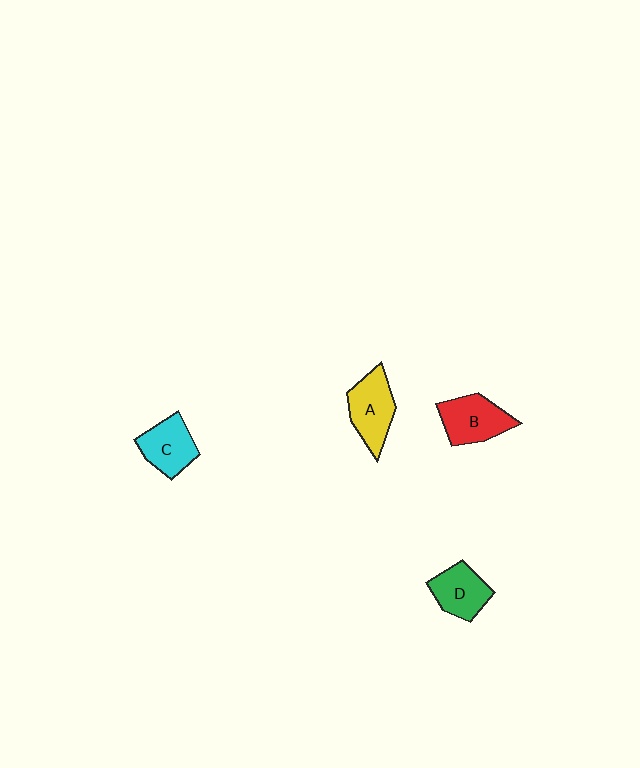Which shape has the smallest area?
Shape D (green).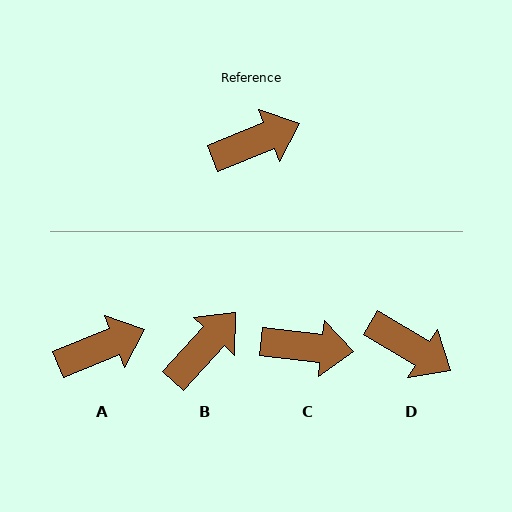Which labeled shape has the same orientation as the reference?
A.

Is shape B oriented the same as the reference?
No, it is off by about 26 degrees.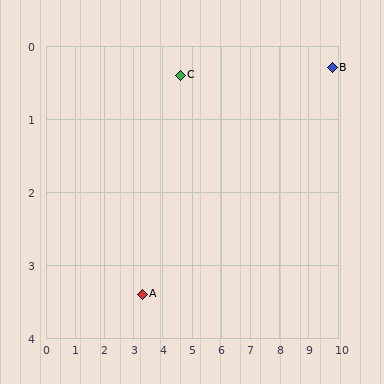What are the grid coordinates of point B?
Point B is at approximately (9.8, 0.3).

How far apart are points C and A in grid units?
Points C and A are about 3.3 grid units apart.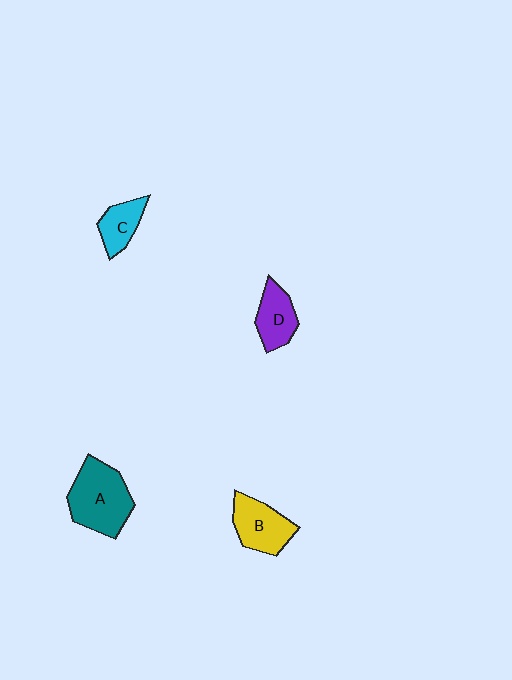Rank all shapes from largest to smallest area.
From largest to smallest: A (teal), B (yellow), D (purple), C (cyan).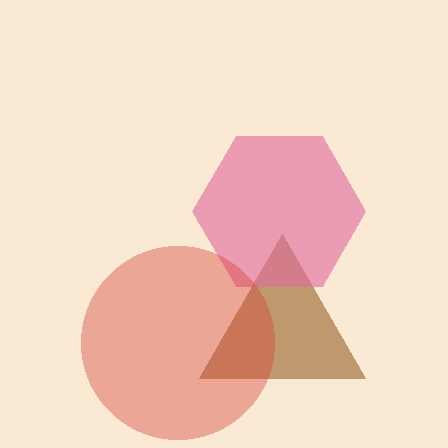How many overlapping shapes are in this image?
There are 3 overlapping shapes in the image.